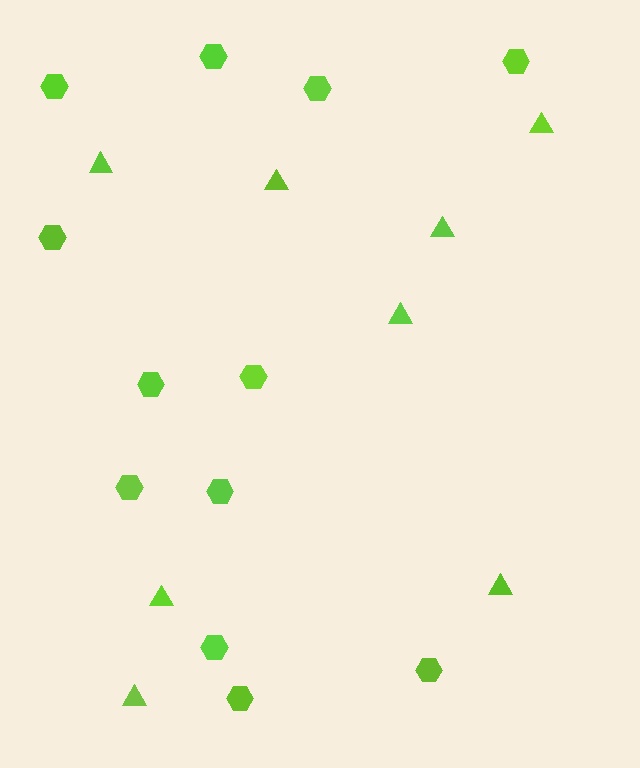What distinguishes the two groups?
There are 2 groups: one group of hexagons (12) and one group of triangles (8).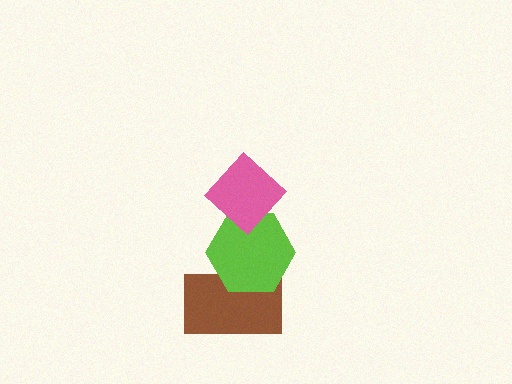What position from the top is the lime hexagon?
The lime hexagon is 2nd from the top.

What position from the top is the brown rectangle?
The brown rectangle is 3rd from the top.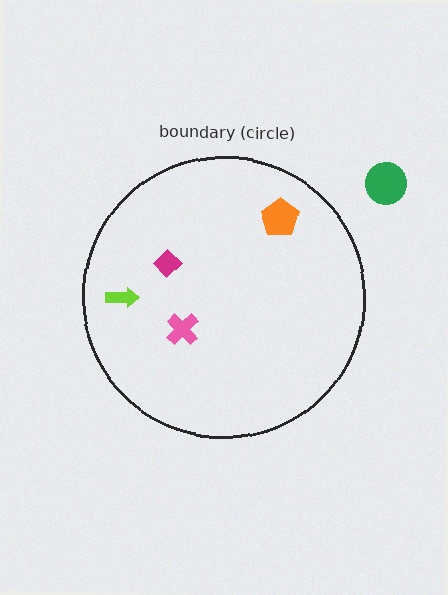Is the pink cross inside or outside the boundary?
Inside.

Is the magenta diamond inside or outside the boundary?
Inside.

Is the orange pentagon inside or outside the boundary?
Inside.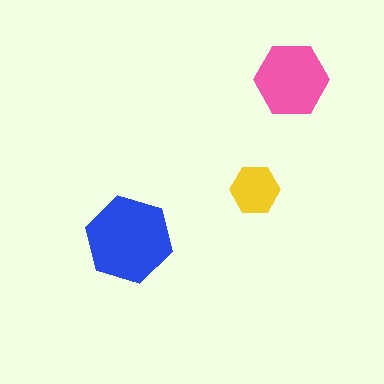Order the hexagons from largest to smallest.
the blue one, the pink one, the yellow one.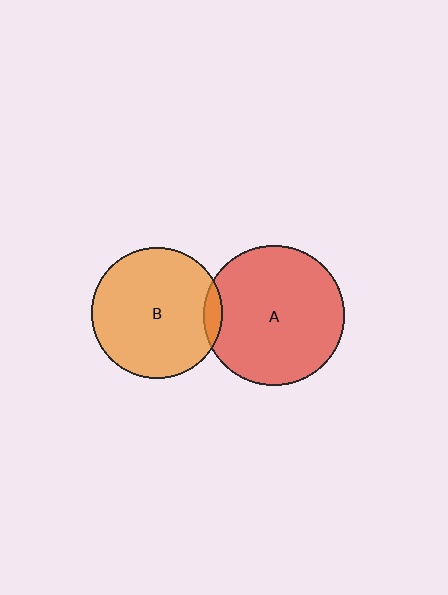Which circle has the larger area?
Circle A (red).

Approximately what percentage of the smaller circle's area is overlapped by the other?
Approximately 5%.